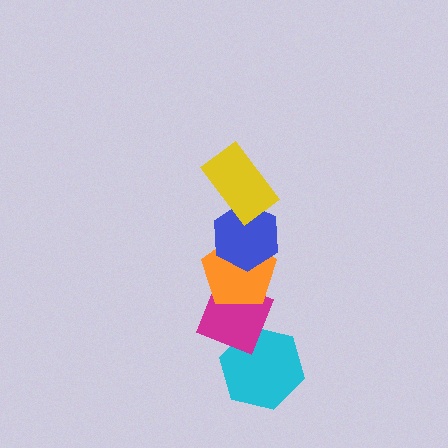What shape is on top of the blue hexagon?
The yellow rectangle is on top of the blue hexagon.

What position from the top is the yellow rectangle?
The yellow rectangle is 1st from the top.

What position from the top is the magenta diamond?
The magenta diamond is 4th from the top.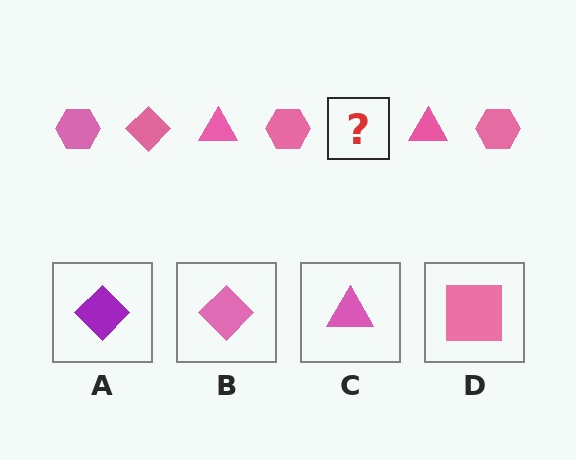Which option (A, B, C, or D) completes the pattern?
B.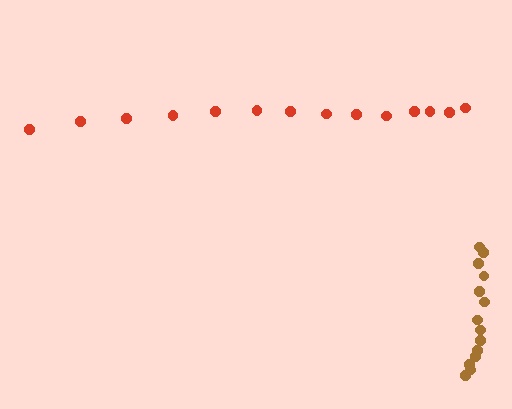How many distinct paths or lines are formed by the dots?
There are 2 distinct paths.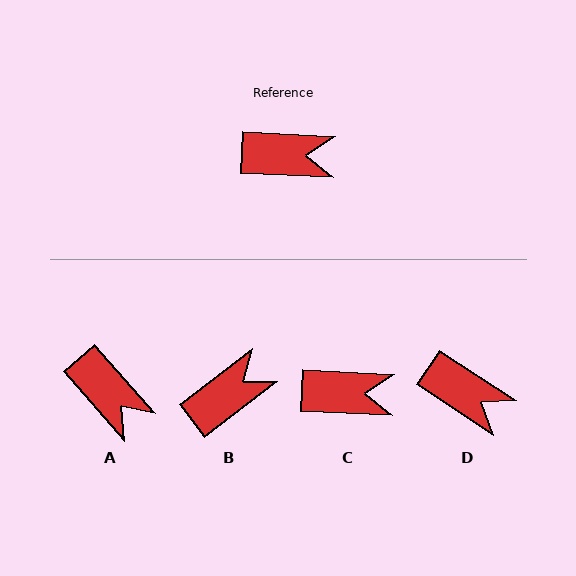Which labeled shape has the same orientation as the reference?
C.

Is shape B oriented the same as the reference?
No, it is off by about 40 degrees.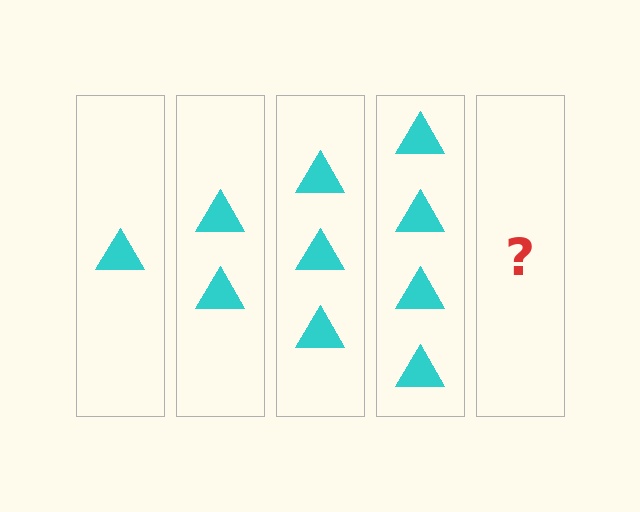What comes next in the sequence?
The next element should be 5 triangles.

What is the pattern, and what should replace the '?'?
The pattern is that each step adds one more triangle. The '?' should be 5 triangles.